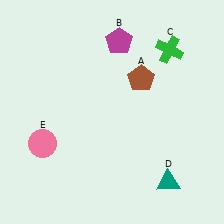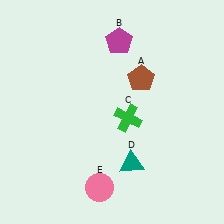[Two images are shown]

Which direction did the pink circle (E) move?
The pink circle (E) moved right.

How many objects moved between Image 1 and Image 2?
3 objects moved between the two images.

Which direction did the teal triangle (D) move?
The teal triangle (D) moved left.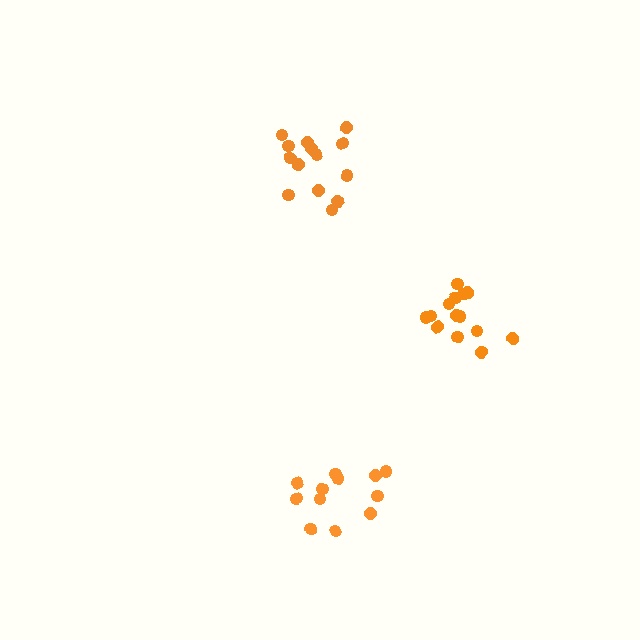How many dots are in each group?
Group 1: 14 dots, Group 2: 14 dots, Group 3: 12 dots (40 total).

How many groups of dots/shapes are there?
There are 3 groups.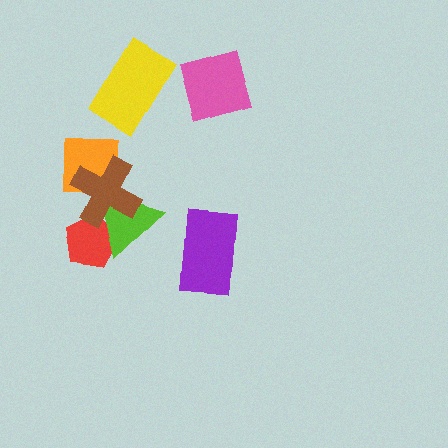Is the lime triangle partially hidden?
Yes, it is partially covered by another shape.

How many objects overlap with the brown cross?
3 objects overlap with the brown cross.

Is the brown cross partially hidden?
No, no other shape covers it.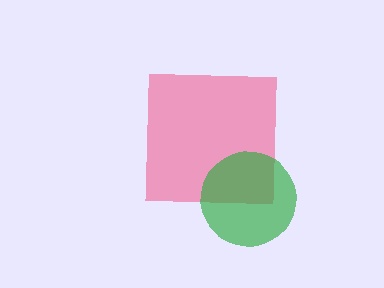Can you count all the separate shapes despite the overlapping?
Yes, there are 2 separate shapes.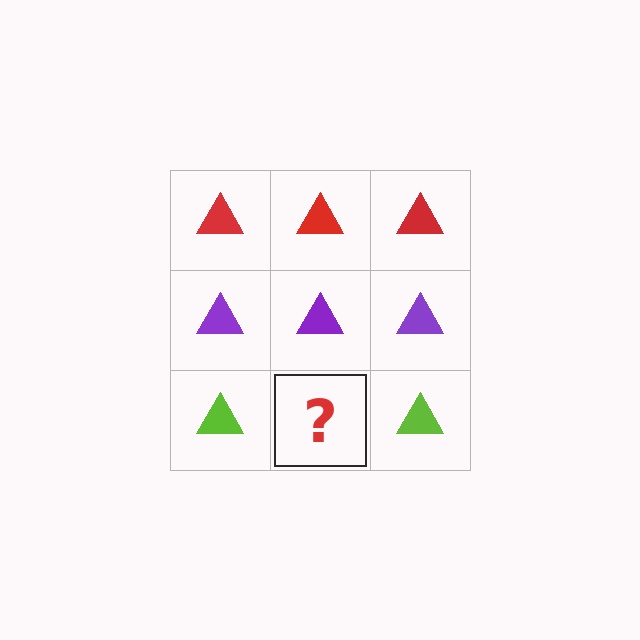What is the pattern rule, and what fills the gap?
The rule is that each row has a consistent color. The gap should be filled with a lime triangle.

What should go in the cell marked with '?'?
The missing cell should contain a lime triangle.